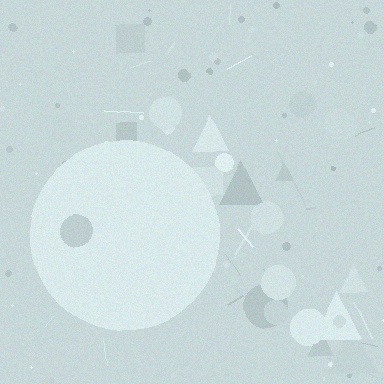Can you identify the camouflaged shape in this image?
The camouflaged shape is a circle.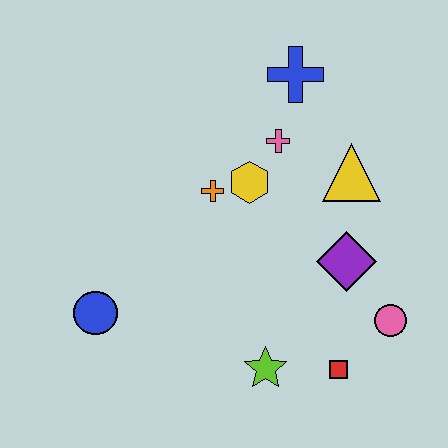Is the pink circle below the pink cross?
Yes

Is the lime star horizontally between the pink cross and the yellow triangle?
No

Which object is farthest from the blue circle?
The blue cross is farthest from the blue circle.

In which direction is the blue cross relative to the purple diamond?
The blue cross is above the purple diamond.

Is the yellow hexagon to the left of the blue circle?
No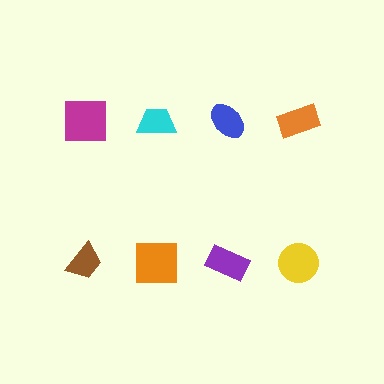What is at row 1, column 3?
A blue ellipse.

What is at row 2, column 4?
A yellow circle.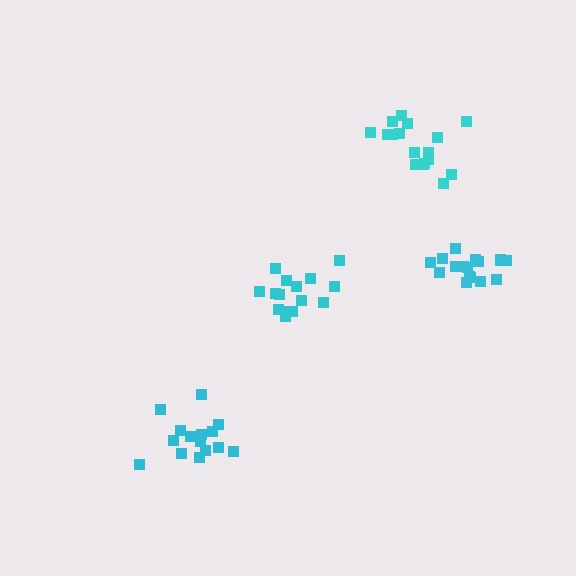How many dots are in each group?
Group 1: 16 dots, Group 2: 17 dots, Group 3: 15 dots, Group 4: 17 dots (65 total).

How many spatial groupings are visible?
There are 4 spatial groupings.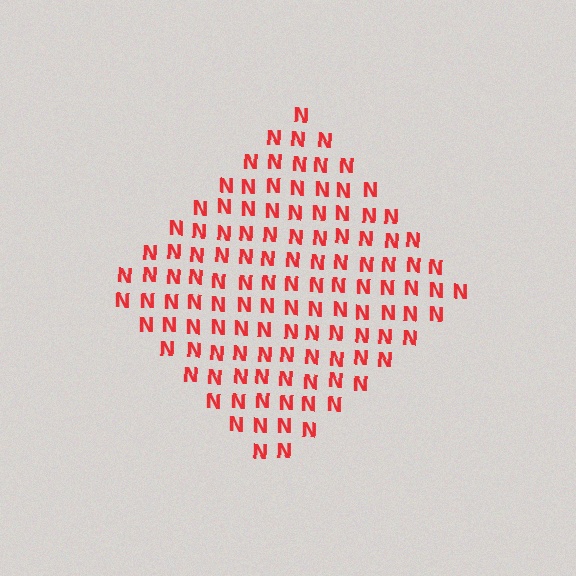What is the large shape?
The large shape is a diamond.